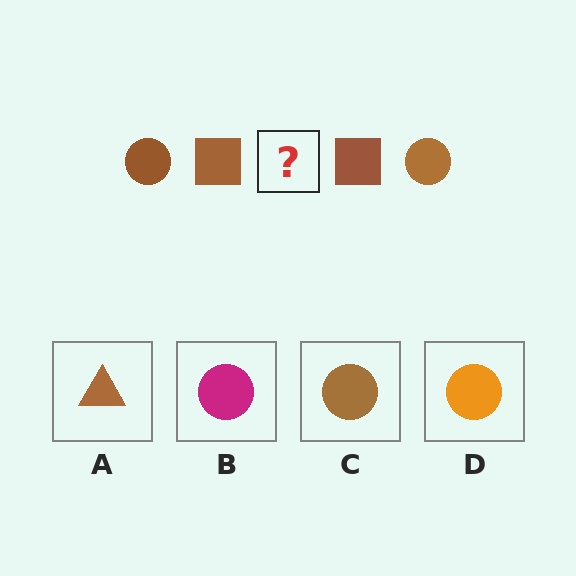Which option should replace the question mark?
Option C.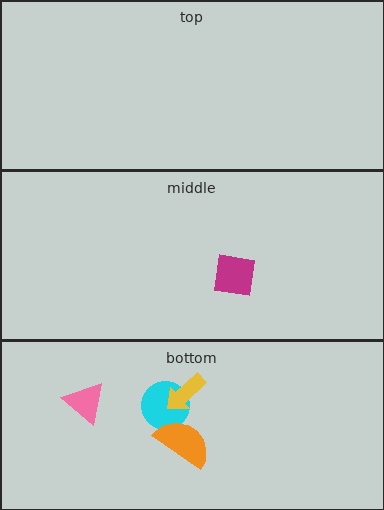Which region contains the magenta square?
The middle region.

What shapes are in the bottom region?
The cyan circle, the yellow arrow, the orange semicircle, the pink triangle.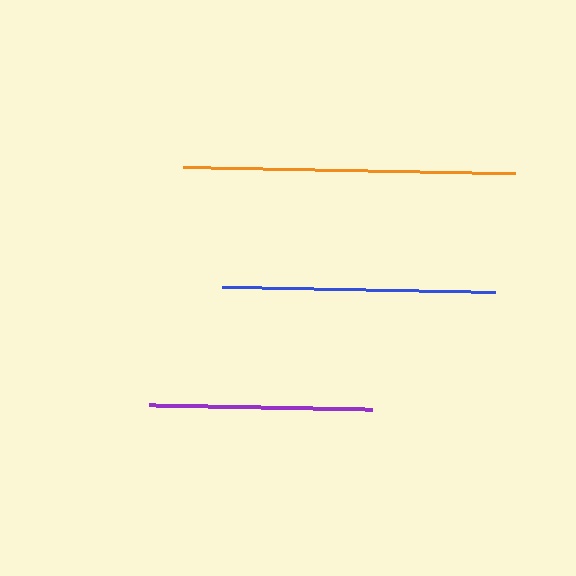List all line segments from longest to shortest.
From longest to shortest: orange, blue, purple.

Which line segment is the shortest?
The purple line is the shortest at approximately 223 pixels.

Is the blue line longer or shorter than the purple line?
The blue line is longer than the purple line.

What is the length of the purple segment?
The purple segment is approximately 223 pixels long.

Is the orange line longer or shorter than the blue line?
The orange line is longer than the blue line.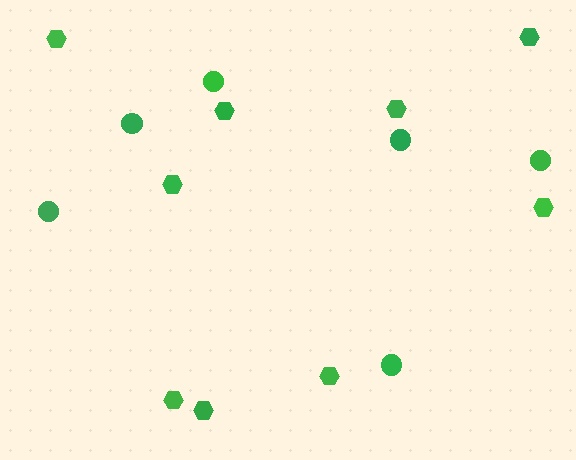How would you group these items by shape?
There are 2 groups: one group of hexagons (9) and one group of circles (6).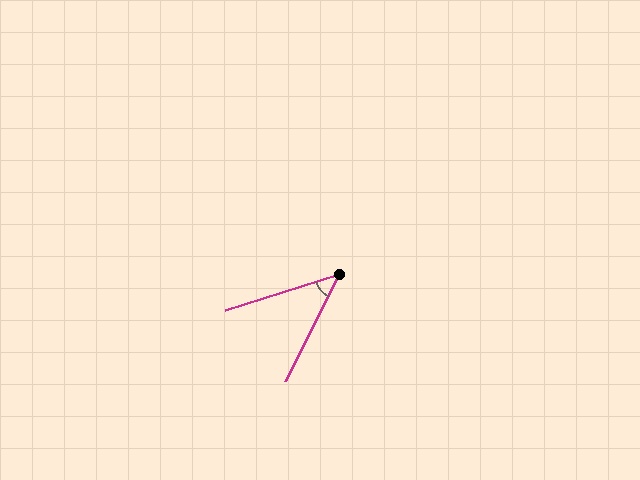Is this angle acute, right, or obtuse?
It is acute.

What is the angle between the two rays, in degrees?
Approximately 45 degrees.